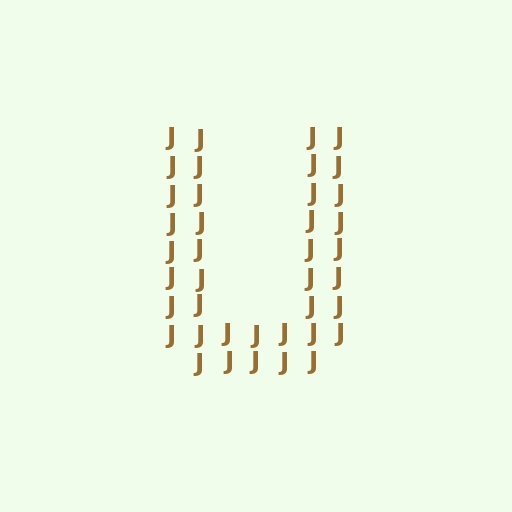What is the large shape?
The large shape is the letter U.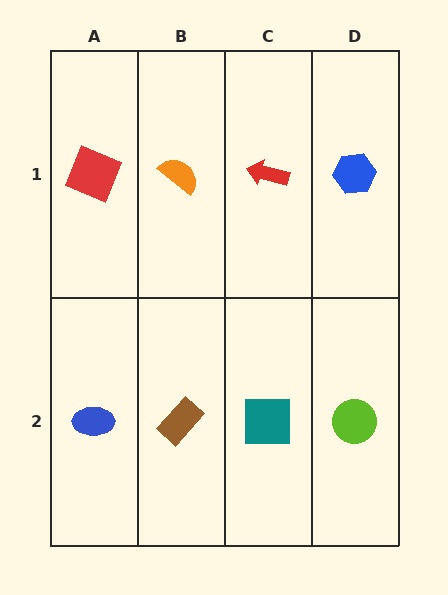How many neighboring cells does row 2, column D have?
2.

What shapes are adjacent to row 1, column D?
A lime circle (row 2, column D), a red arrow (row 1, column C).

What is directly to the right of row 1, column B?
A red arrow.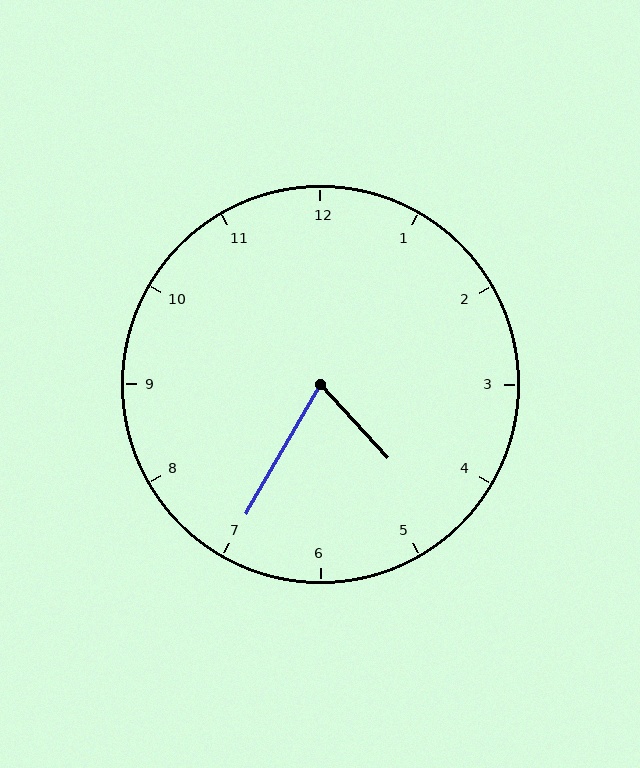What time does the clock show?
4:35.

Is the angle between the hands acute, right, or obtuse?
It is acute.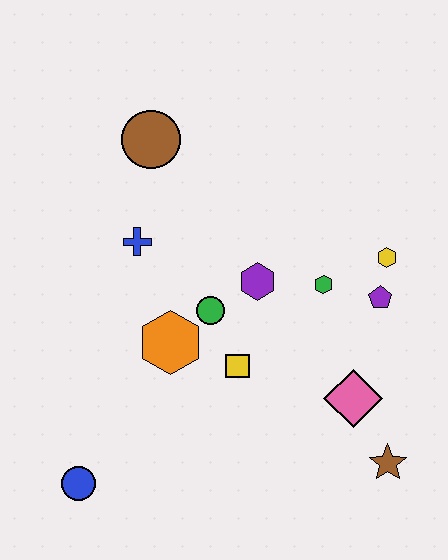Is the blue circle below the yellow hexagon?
Yes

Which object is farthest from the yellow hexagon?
The blue circle is farthest from the yellow hexagon.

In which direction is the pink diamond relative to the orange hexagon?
The pink diamond is to the right of the orange hexagon.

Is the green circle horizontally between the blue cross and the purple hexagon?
Yes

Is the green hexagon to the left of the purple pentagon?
Yes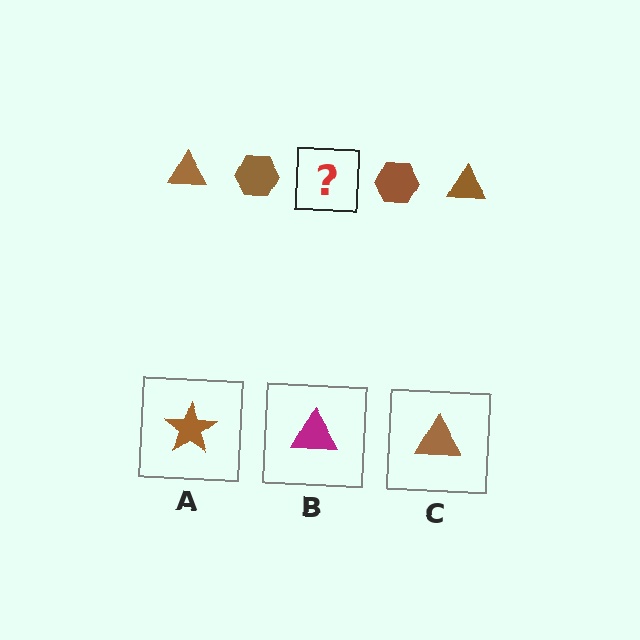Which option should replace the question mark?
Option C.